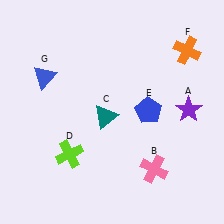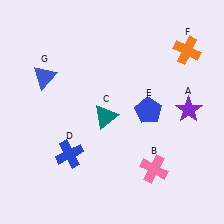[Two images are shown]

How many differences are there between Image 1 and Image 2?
There is 1 difference between the two images.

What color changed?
The cross (D) changed from lime in Image 1 to blue in Image 2.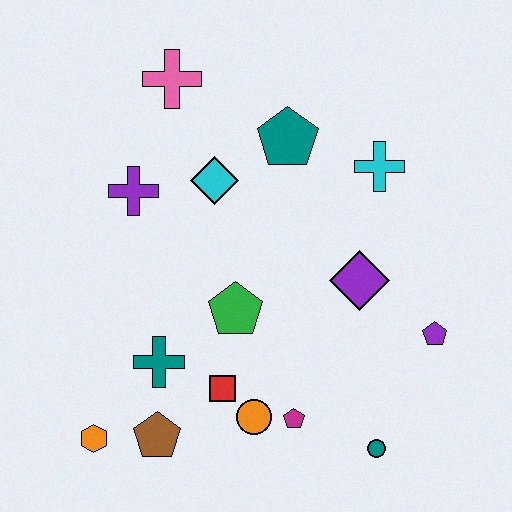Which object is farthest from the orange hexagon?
The cyan cross is farthest from the orange hexagon.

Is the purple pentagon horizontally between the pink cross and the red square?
No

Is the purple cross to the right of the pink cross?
No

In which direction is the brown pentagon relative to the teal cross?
The brown pentagon is below the teal cross.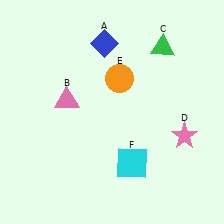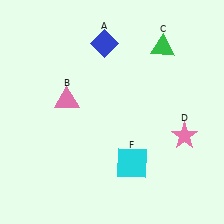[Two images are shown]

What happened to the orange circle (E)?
The orange circle (E) was removed in Image 2. It was in the top-right area of Image 1.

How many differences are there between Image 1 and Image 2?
There is 1 difference between the two images.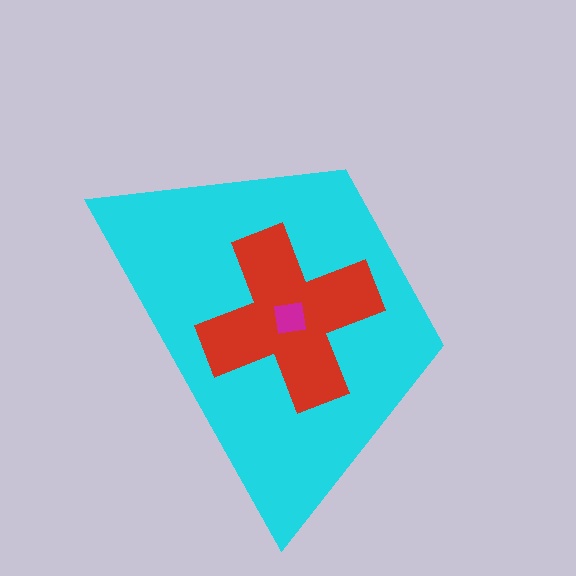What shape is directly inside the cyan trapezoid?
The red cross.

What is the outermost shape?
The cyan trapezoid.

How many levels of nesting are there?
3.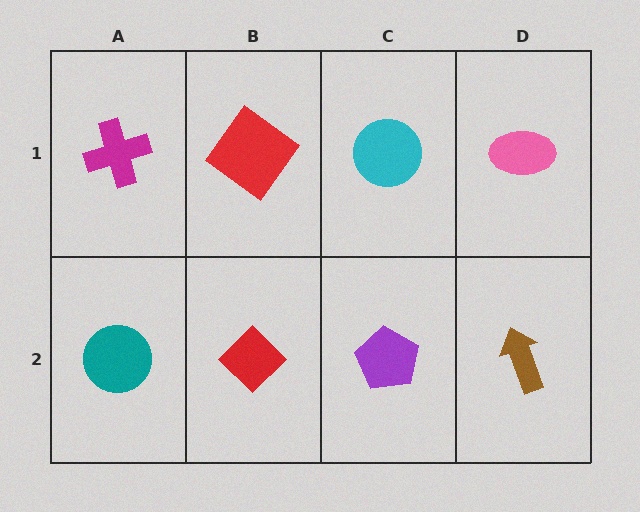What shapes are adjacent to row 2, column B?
A red diamond (row 1, column B), a teal circle (row 2, column A), a purple pentagon (row 2, column C).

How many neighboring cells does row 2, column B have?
3.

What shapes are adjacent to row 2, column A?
A magenta cross (row 1, column A), a red diamond (row 2, column B).